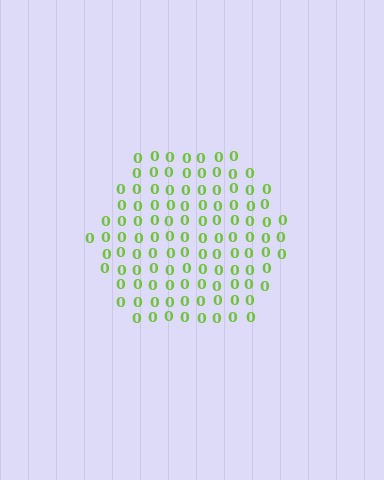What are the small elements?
The small elements are digit 0's.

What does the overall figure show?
The overall figure shows a hexagon.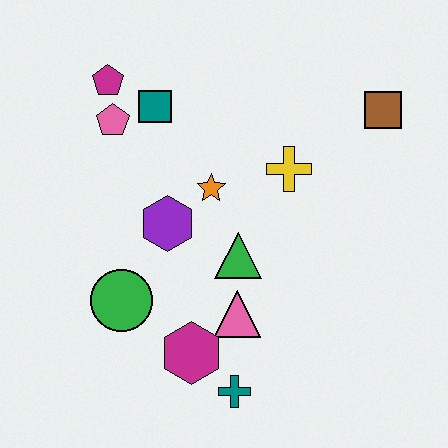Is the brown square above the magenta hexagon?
Yes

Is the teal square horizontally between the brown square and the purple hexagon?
No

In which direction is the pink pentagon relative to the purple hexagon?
The pink pentagon is above the purple hexagon.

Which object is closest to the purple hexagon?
The orange star is closest to the purple hexagon.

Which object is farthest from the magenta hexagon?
The brown square is farthest from the magenta hexagon.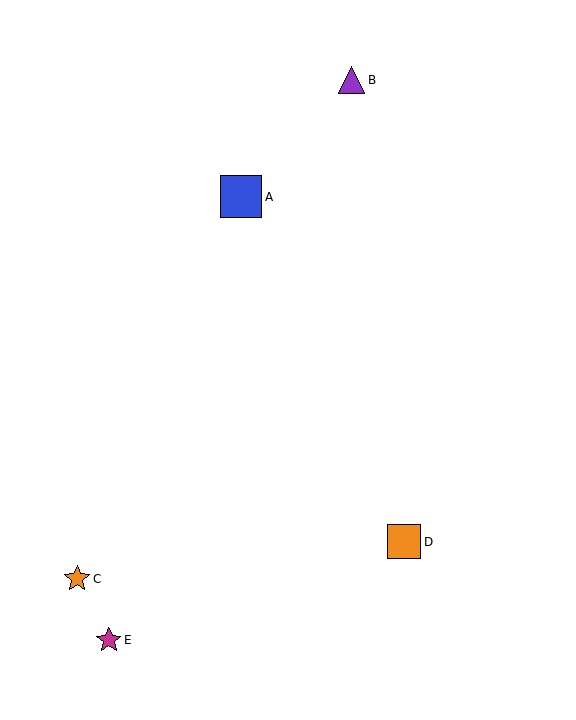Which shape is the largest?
The blue square (labeled A) is the largest.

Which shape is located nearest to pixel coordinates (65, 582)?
The orange star (labeled C) at (77, 579) is nearest to that location.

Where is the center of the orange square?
The center of the orange square is at (404, 542).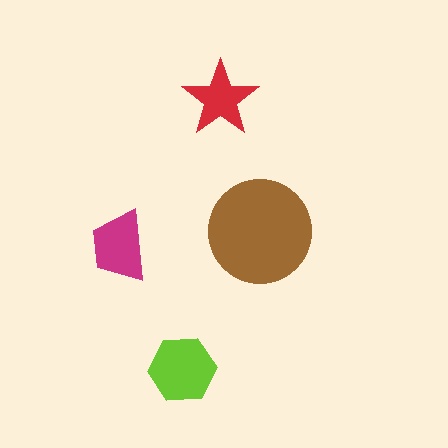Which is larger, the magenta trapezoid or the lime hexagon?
The lime hexagon.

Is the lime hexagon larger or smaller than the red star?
Larger.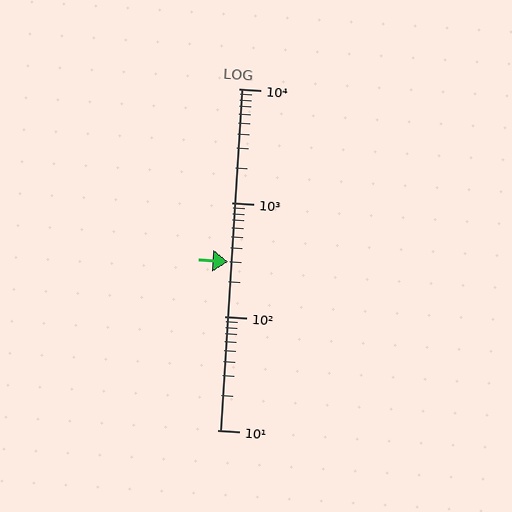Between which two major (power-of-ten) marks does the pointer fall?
The pointer is between 100 and 1000.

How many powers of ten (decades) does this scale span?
The scale spans 3 decades, from 10 to 10000.